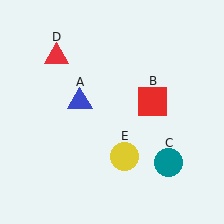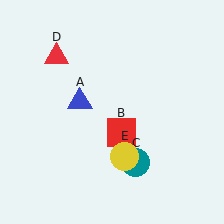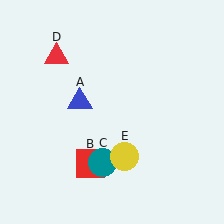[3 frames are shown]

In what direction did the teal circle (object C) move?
The teal circle (object C) moved left.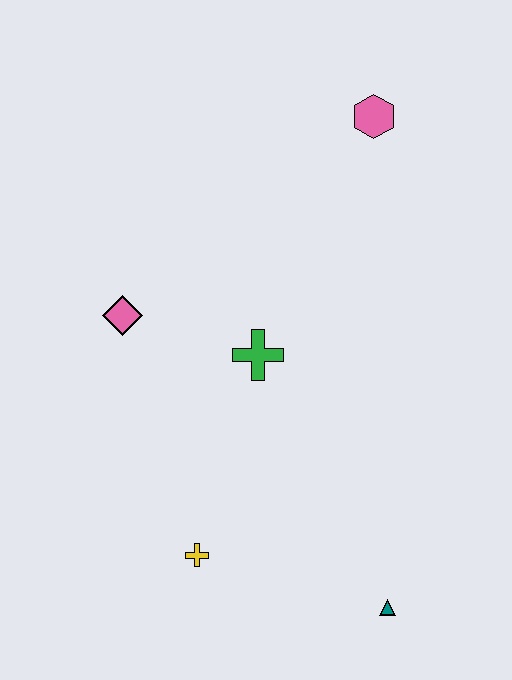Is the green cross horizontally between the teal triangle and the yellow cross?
Yes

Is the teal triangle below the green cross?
Yes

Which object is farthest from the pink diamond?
The teal triangle is farthest from the pink diamond.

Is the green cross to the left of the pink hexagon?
Yes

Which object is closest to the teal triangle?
The yellow cross is closest to the teal triangle.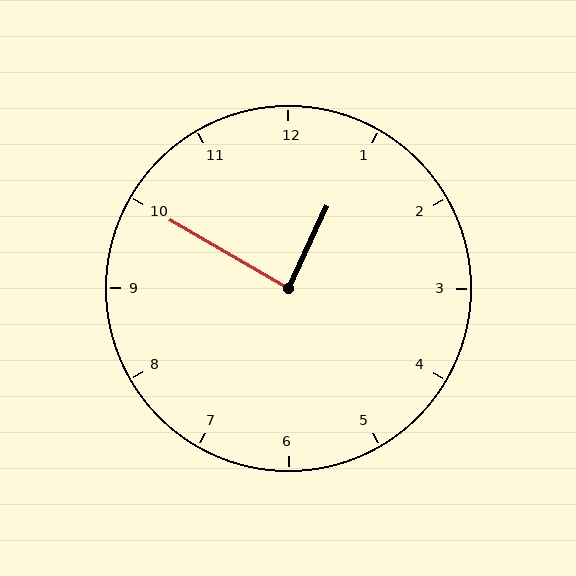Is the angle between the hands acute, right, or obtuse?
It is right.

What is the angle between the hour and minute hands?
Approximately 85 degrees.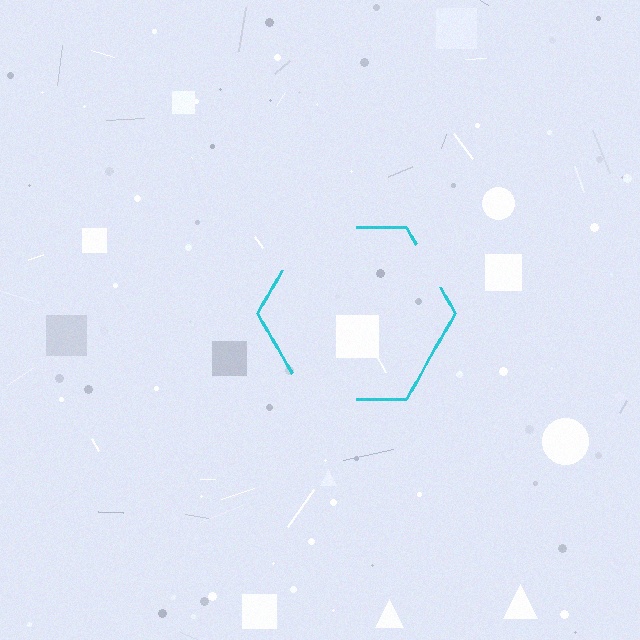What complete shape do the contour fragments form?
The contour fragments form a hexagon.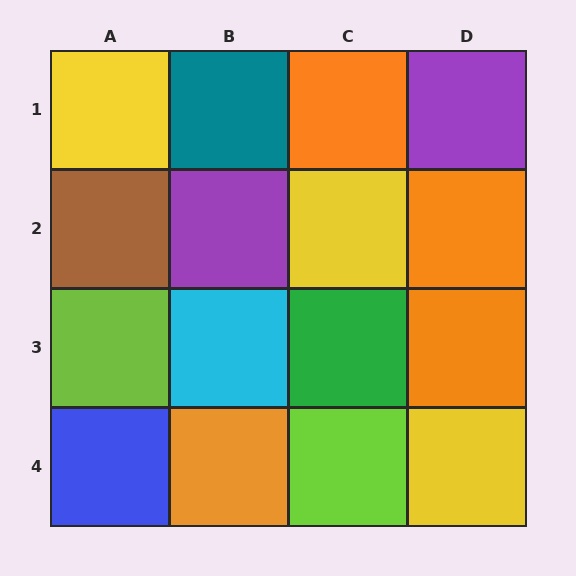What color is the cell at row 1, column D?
Purple.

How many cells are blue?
1 cell is blue.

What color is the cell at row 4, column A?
Blue.